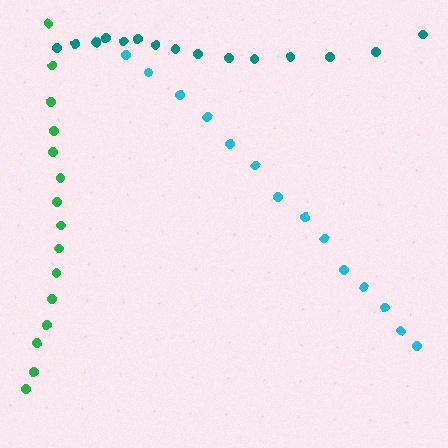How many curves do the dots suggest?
There are 3 distinct paths.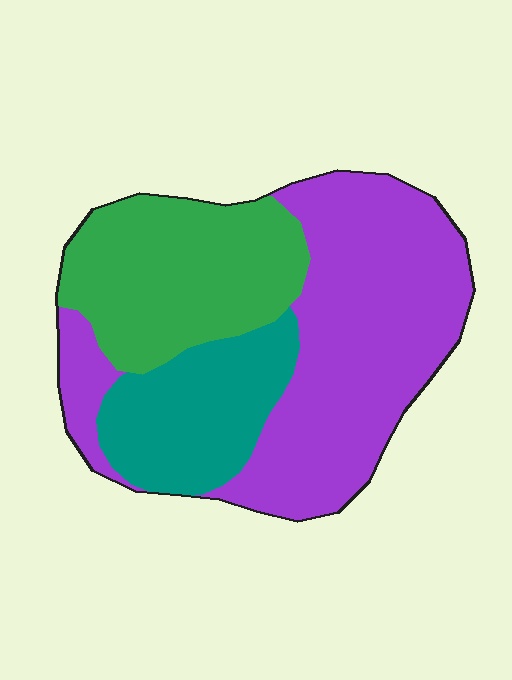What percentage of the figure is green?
Green covers 29% of the figure.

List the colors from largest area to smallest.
From largest to smallest: purple, green, teal.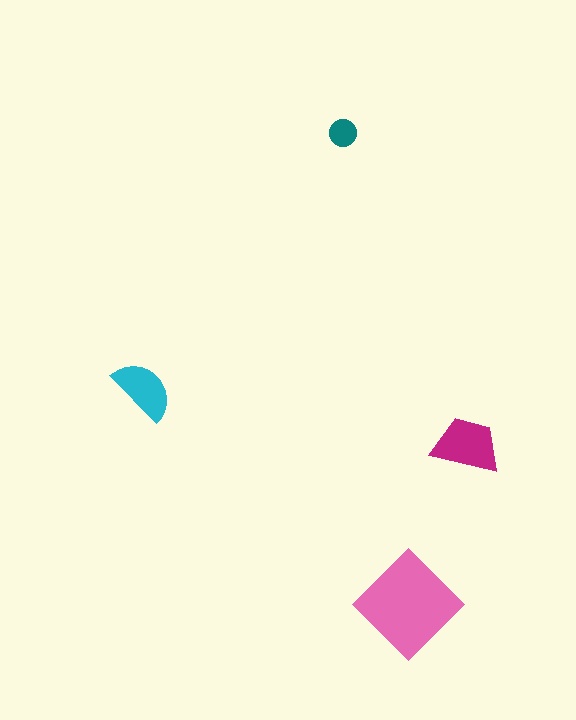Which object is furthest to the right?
The magenta trapezoid is rightmost.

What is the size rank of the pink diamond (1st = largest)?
1st.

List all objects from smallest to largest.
The teal circle, the cyan semicircle, the magenta trapezoid, the pink diamond.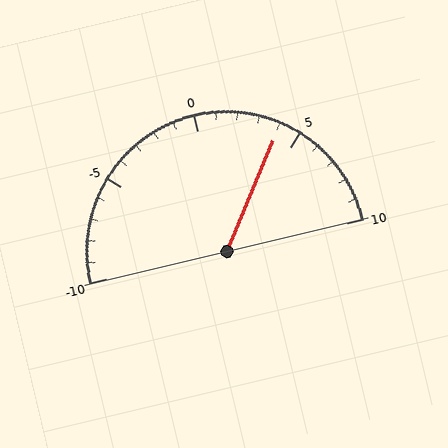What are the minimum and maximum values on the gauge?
The gauge ranges from -10 to 10.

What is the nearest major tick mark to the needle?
The nearest major tick mark is 5.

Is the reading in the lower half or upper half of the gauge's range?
The reading is in the upper half of the range (-10 to 10).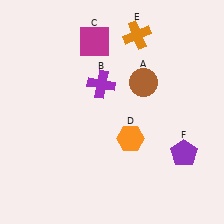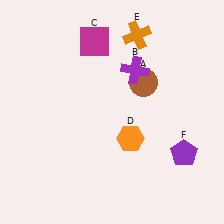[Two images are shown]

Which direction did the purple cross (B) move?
The purple cross (B) moved right.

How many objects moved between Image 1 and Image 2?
1 object moved between the two images.